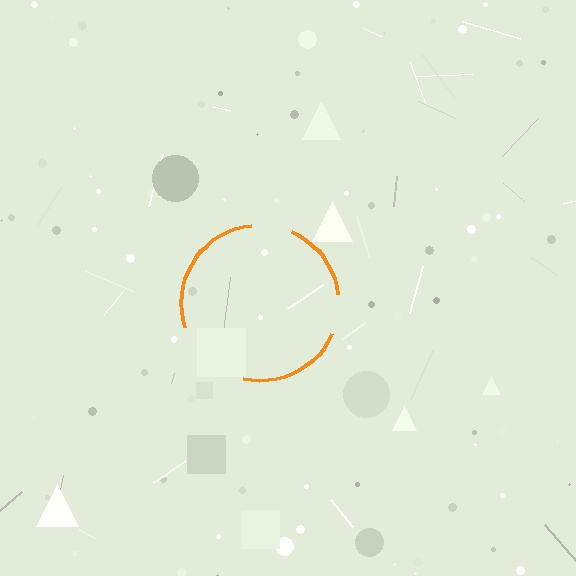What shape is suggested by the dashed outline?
The dashed outline suggests a circle.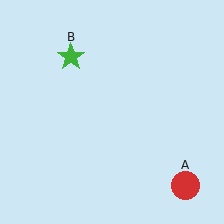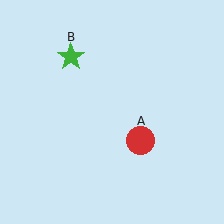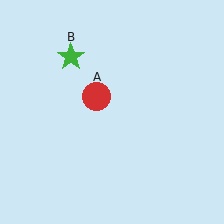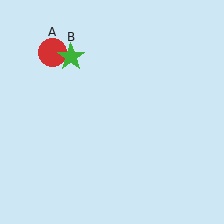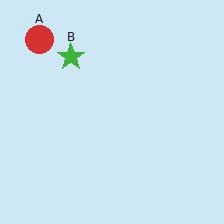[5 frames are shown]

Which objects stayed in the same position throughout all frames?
Green star (object B) remained stationary.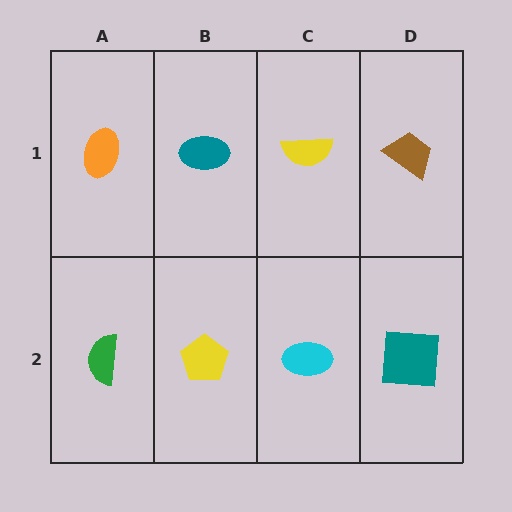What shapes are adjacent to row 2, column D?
A brown trapezoid (row 1, column D), a cyan ellipse (row 2, column C).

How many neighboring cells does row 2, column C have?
3.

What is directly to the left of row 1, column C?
A teal ellipse.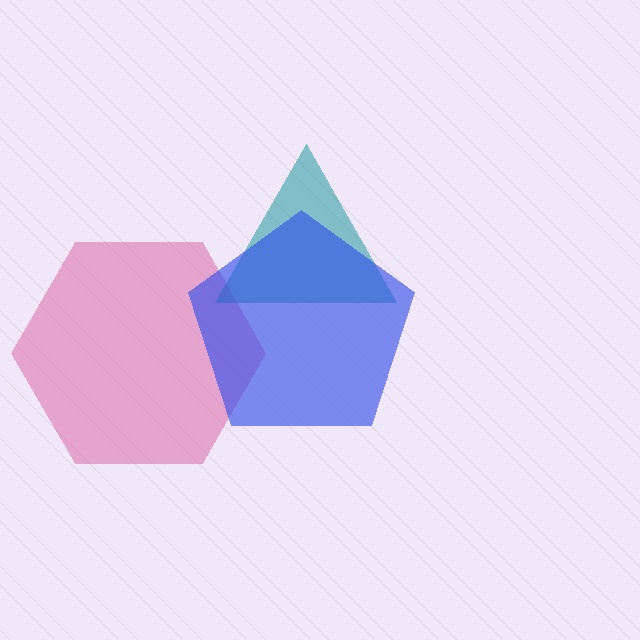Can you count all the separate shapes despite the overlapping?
Yes, there are 3 separate shapes.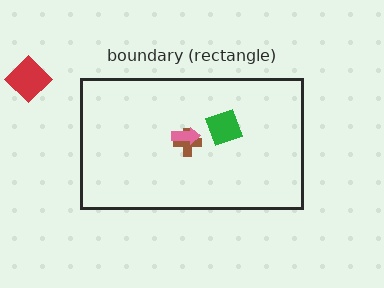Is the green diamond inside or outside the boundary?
Inside.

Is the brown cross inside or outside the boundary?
Inside.